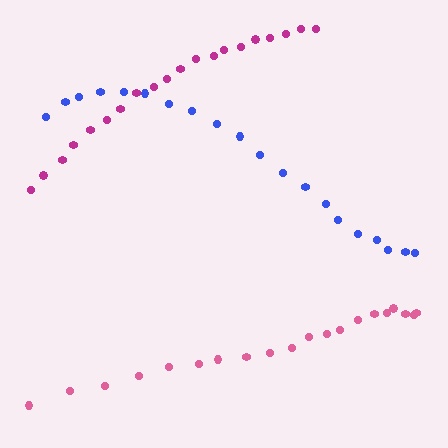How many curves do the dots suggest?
There are 3 distinct paths.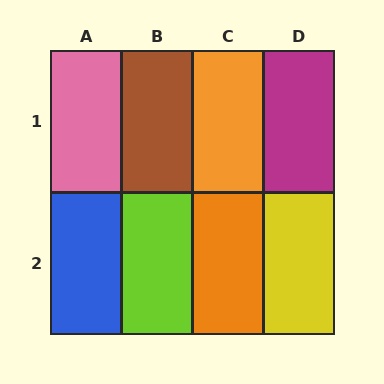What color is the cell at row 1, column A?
Pink.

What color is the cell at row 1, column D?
Magenta.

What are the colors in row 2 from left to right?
Blue, lime, orange, yellow.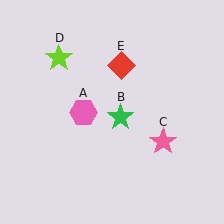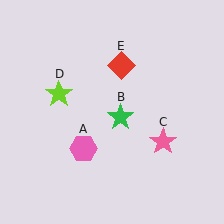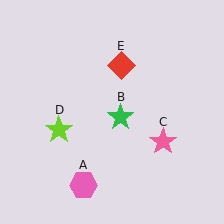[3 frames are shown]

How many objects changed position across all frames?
2 objects changed position: pink hexagon (object A), lime star (object D).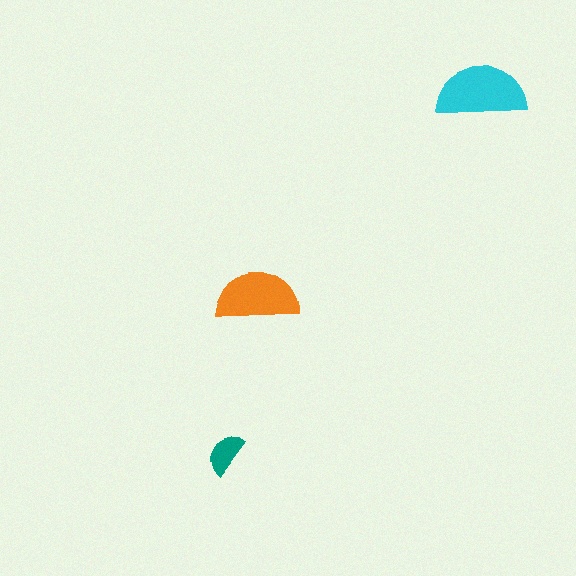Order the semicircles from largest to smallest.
the cyan one, the orange one, the teal one.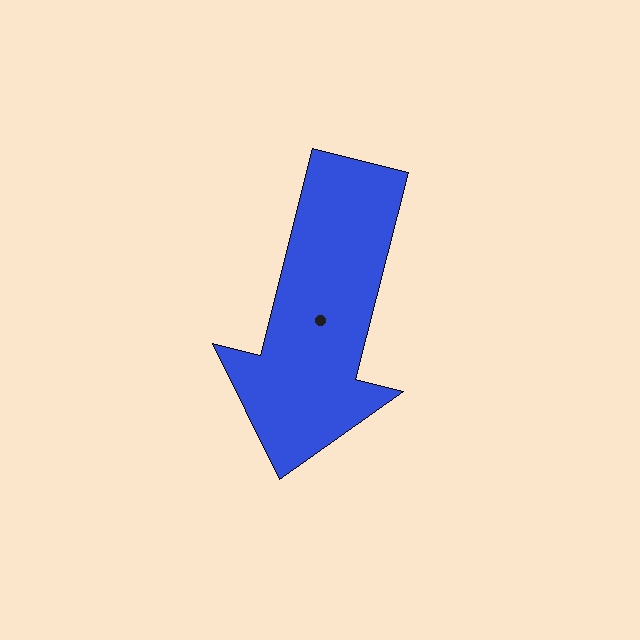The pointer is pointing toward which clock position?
Roughly 6 o'clock.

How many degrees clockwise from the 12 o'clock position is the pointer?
Approximately 194 degrees.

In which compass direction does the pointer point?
South.